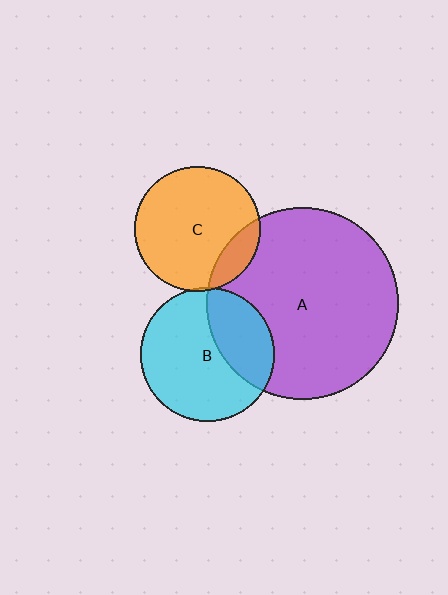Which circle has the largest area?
Circle A (purple).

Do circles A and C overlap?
Yes.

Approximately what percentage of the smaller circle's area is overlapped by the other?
Approximately 15%.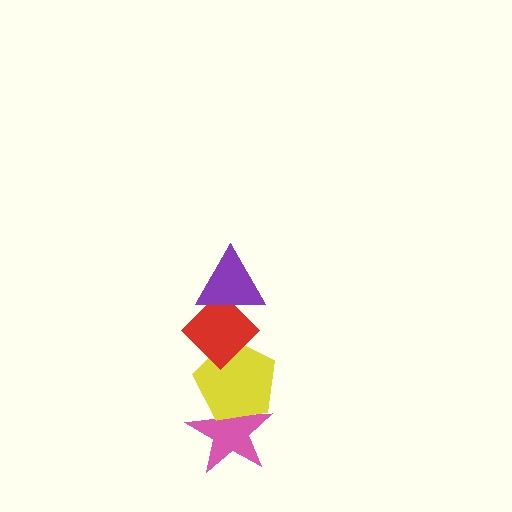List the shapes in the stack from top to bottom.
From top to bottom: the purple triangle, the red diamond, the yellow pentagon, the pink star.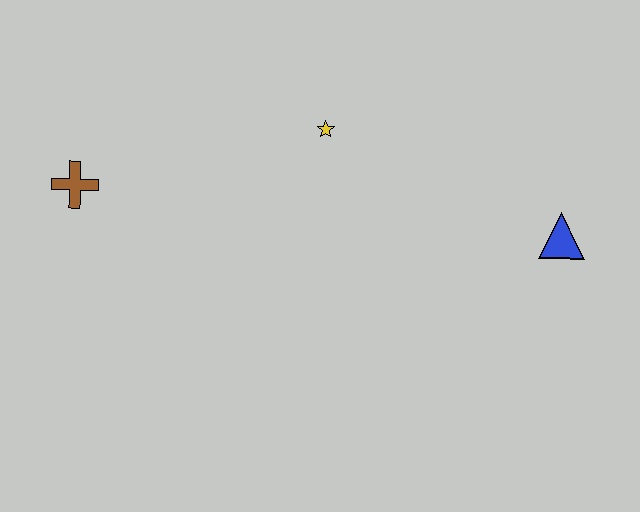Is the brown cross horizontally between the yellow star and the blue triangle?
No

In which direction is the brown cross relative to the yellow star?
The brown cross is to the left of the yellow star.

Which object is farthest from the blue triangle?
The brown cross is farthest from the blue triangle.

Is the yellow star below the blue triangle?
No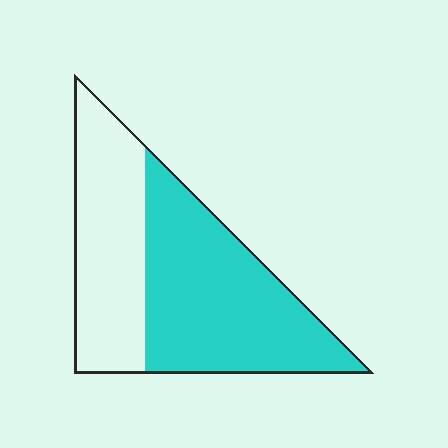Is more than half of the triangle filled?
Yes.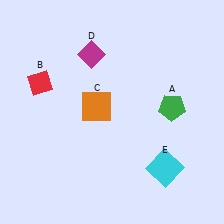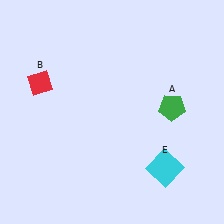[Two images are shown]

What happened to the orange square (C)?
The orange square (C) was removed in Image 2. It was in the top-left area of Image 1.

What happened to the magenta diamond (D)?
The magenta diamond (D) was removed in Image 2. It was in the top-left area of Image 1.